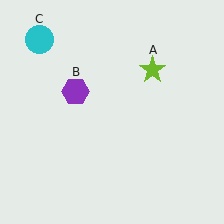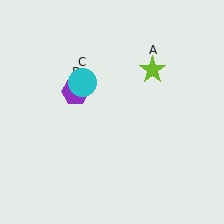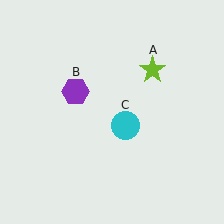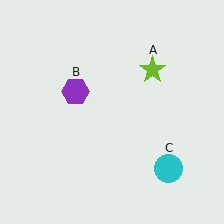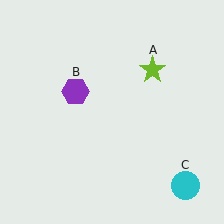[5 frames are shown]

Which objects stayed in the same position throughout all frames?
Lime star (object A) and purple hexagon (object B) remained stationary.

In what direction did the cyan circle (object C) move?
The cyan circle (object C) moved down and to the right.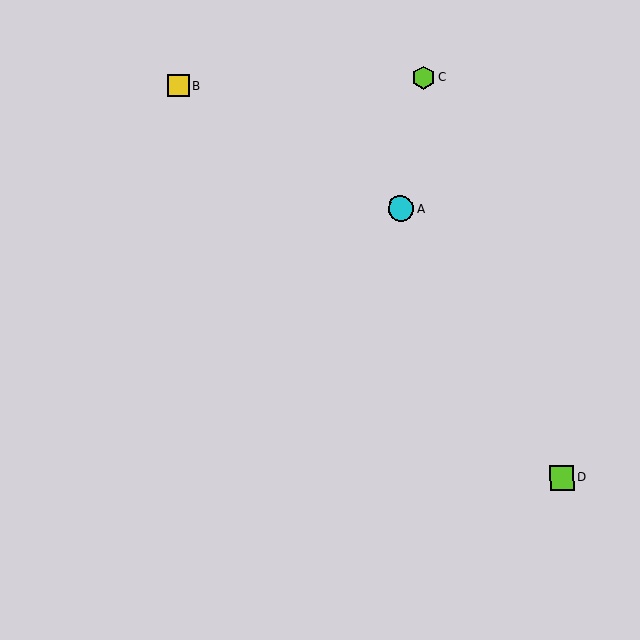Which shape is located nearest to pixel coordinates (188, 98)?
The yellow square (labeled B) at (178, 86) is nearest to that location.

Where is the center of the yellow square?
The center of the yellow square is at (178, 86).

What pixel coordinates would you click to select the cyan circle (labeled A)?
Click at (401, 209) to select the cyan circle A.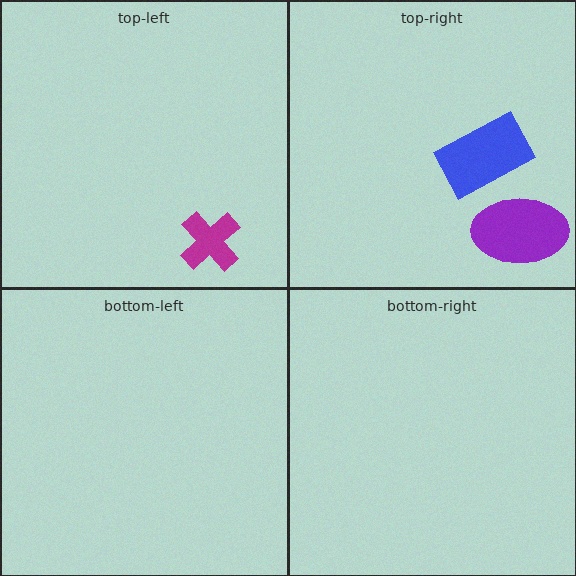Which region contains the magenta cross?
The top-left region.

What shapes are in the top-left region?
The magenta cross.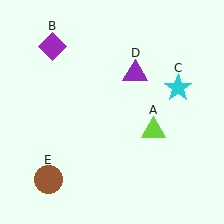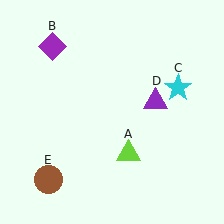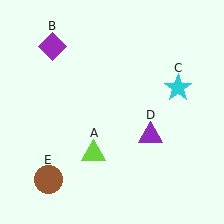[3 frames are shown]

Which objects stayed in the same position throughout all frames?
Purple diamond (object B) and cyan star (object C) and brown circle (object E) remained stationary.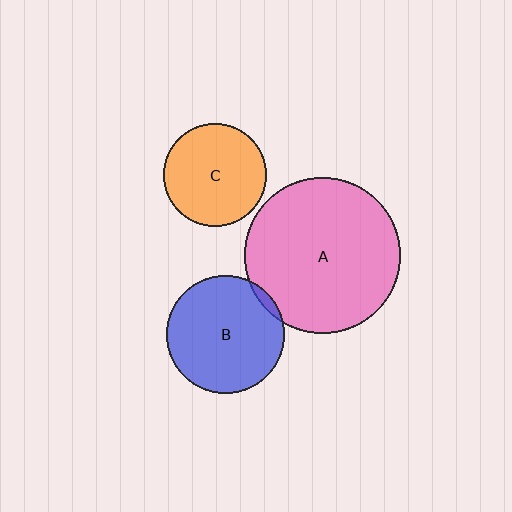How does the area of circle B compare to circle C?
Approximately 1.3 times.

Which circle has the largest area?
Circle A (pink).